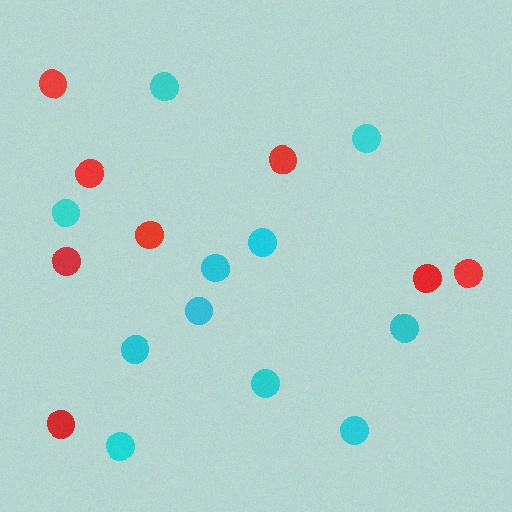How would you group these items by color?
There are 2 groups: one group of red circles (8) and one group of cyan circles (11).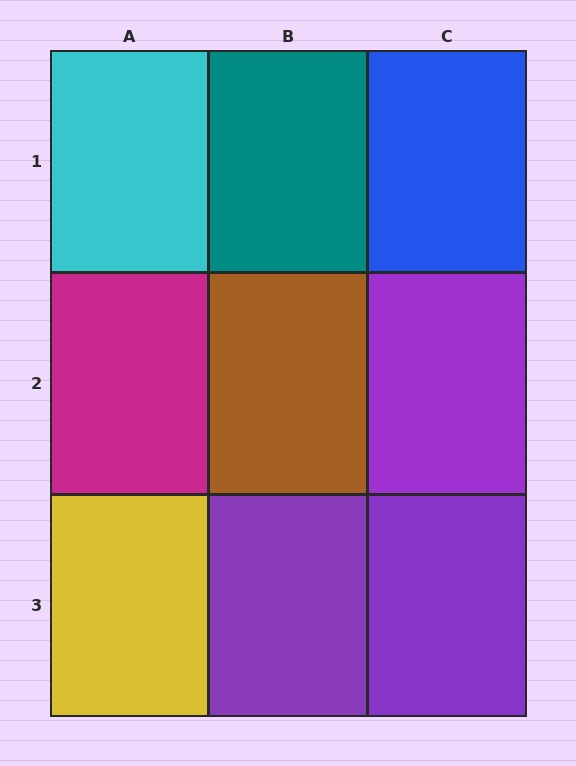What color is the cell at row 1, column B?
Teal.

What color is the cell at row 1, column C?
Blue.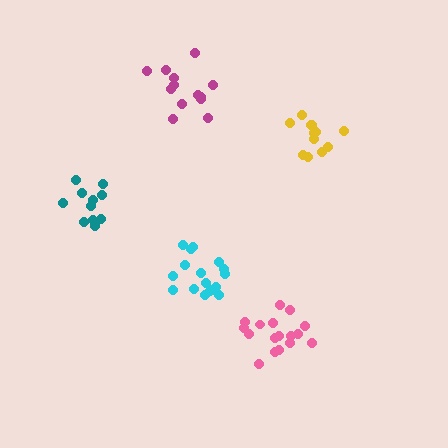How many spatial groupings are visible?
There are 5 spatial groupings.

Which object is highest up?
The magenta cluster is topmost.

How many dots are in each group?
Group 1: 12 dots, Group 2: 17 dots, Group 3: 11 dots, Group 4: 17 dots, Group 5: 14 dots (71 total).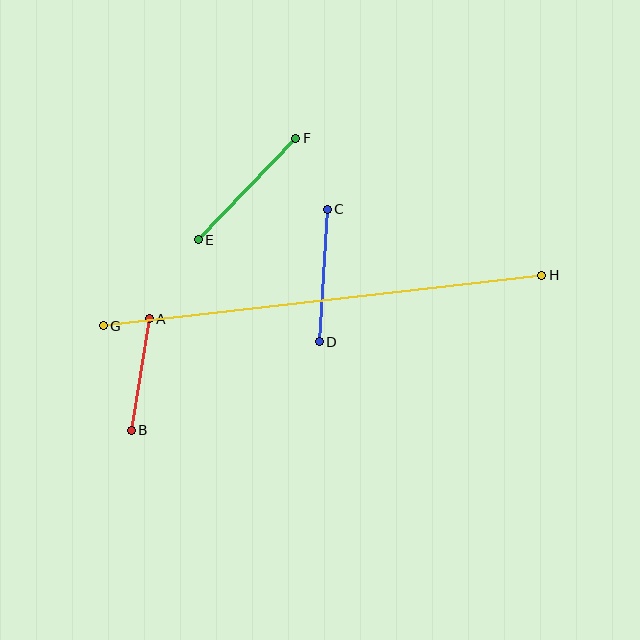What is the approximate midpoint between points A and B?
The midpoint is at approximately (140, 375) pixels.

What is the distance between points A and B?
The distance is approximately 113 pixels.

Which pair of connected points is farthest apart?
Points G and H are farthest apart.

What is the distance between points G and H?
The distance is approximately 442 pixels.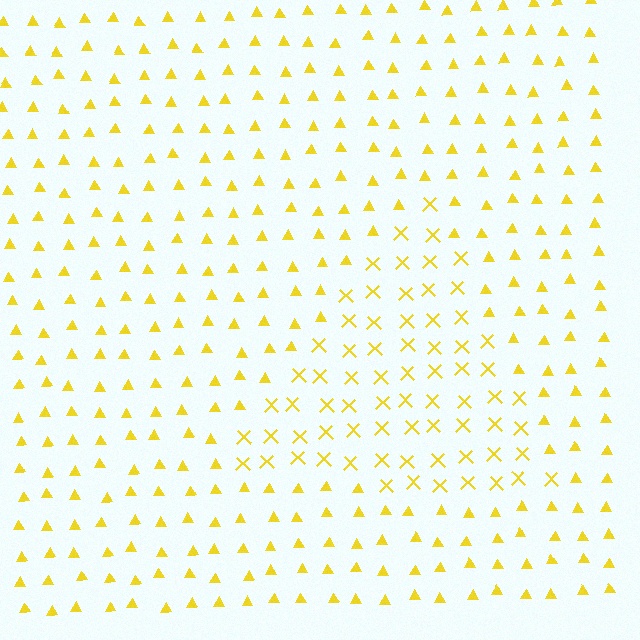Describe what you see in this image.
The image is filled with small yellow elements arranged in a uniform grid. A triangle-shaped region contains X marks, while the surrounding area contains triangles. The boundary is defined purely by the change in element shape.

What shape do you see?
I see a triangle.